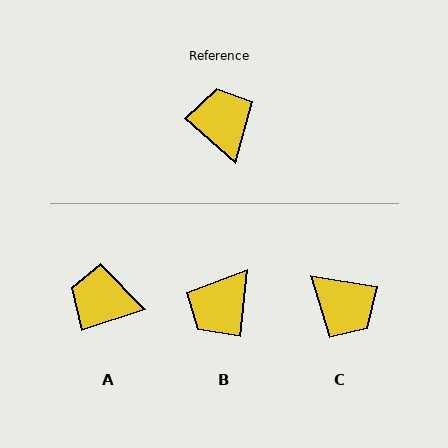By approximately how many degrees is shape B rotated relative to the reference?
Approximately 126 degrees counter-clockwise.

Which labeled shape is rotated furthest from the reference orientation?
C, about 147 degrees away.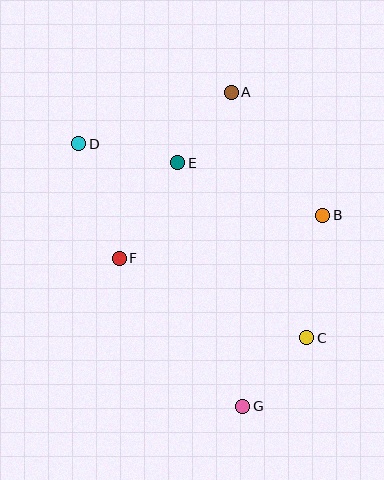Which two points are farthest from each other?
Points A and G are farthest from each other.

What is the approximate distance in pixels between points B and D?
The distance between B and D is approximately 254 pixels.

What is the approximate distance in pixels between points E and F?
The distance between E and F is approximately 112 pixels.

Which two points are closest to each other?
Points A and E are closest to each other.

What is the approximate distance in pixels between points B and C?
The distance between B and C is approximately 123 pixels.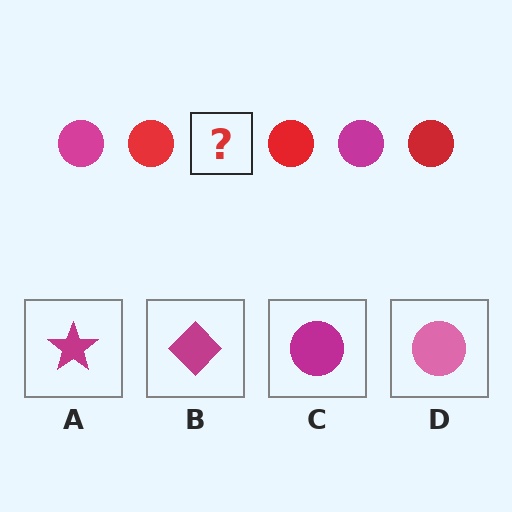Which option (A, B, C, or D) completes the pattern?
C.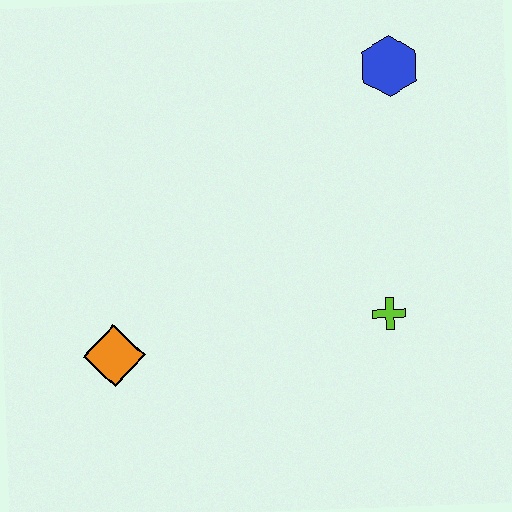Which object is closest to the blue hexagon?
The lime cross is closest to the blue hexagon.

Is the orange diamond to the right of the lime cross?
No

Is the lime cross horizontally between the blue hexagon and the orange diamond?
Yes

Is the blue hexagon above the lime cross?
Yes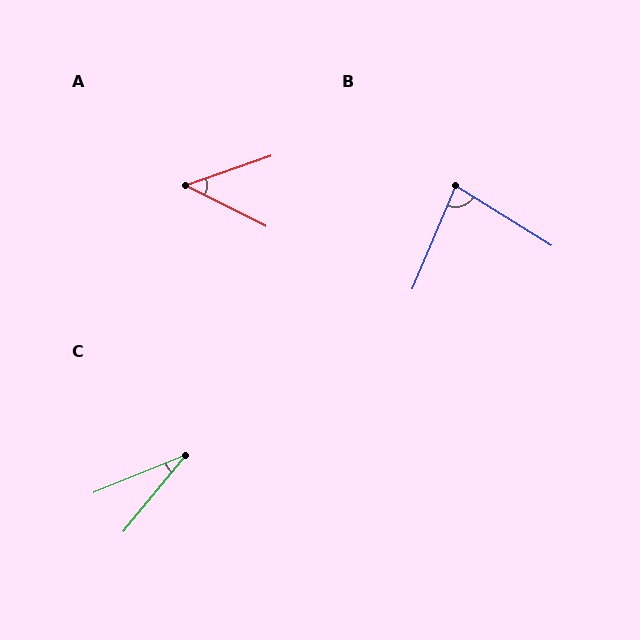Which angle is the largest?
B, at approximately 81 degrees.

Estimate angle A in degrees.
Approximately 46 degrees.